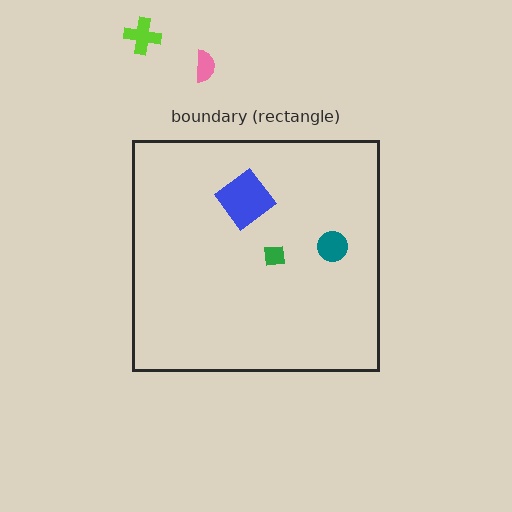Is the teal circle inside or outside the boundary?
Inside.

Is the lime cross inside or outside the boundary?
Outside.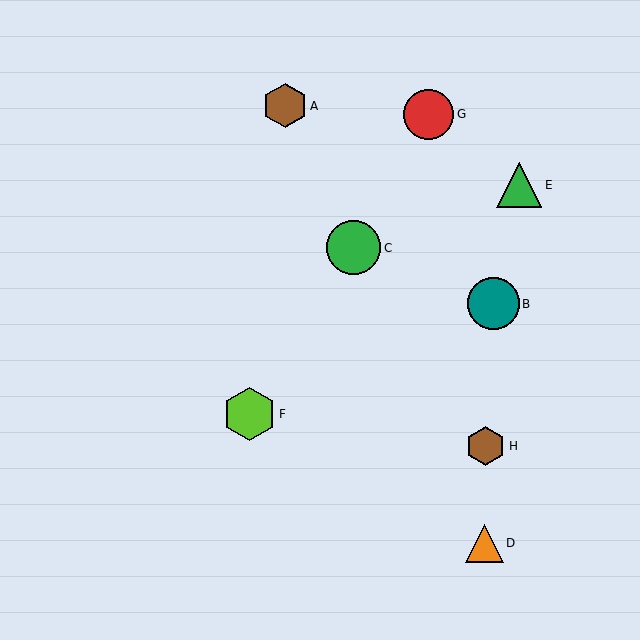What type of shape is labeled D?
Shape D is an orange triangle.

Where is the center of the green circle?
The center of the green circle is at (354, 248).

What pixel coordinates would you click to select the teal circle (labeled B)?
Click at (494, 304) to select the teal circle B.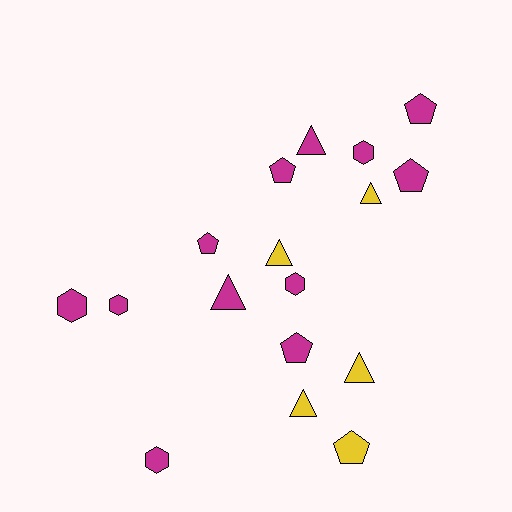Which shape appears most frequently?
Pentagon, with 6 objects.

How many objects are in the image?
There are 17 objects.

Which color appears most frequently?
Magenta, with 12 objects.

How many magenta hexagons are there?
There are 5 magenta hexagons.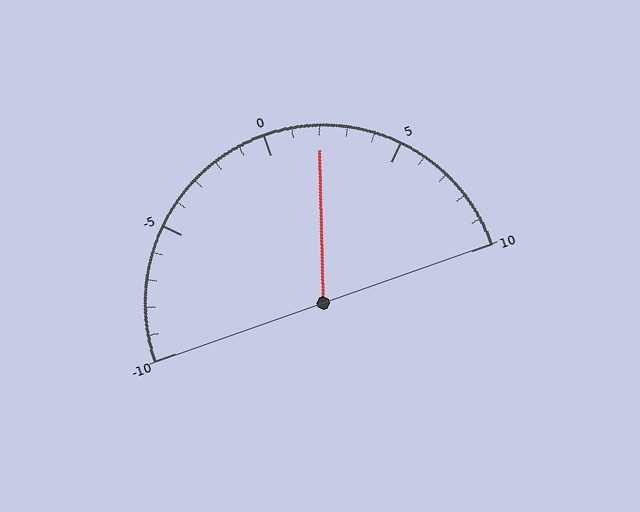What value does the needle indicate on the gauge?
The needle indicates approximately 2.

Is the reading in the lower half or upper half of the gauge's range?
The reading is in the upper half of the range (-10 to 10).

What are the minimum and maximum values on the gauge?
The gauge ranges from -10 to 10.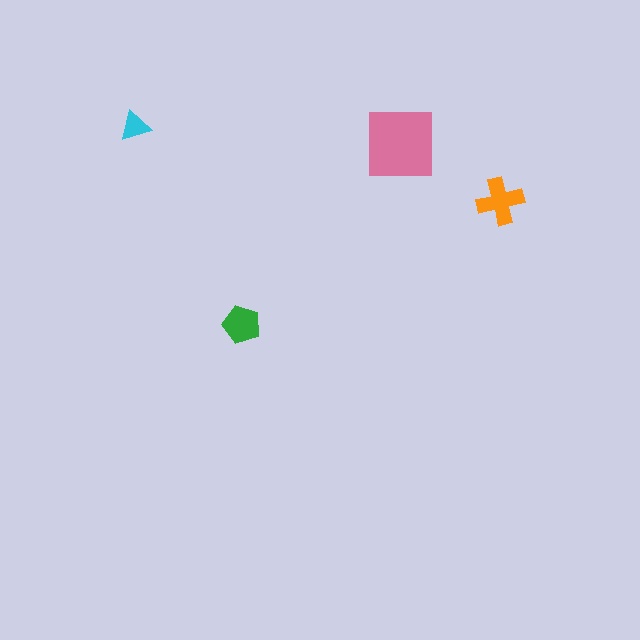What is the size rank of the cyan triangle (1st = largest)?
4th.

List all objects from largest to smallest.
The pink square, the orange cross, the green pentagon, the cyan triangle.